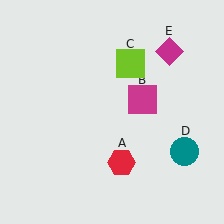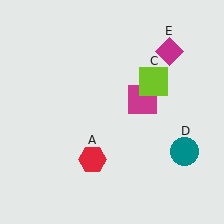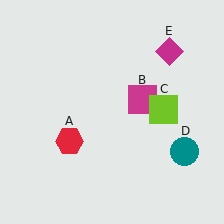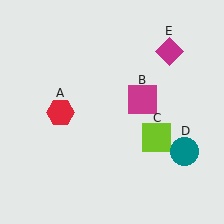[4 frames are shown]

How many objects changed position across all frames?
2 objects changed position: red hexagon (object A), lime square (object C).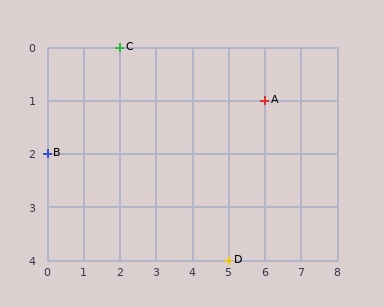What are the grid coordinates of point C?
Point C is at grid coordinates (2, 0).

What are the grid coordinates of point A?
Point A is at grid coordinates (6, 1).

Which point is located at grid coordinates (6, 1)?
Point A is at (6, 1).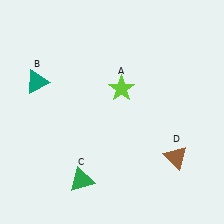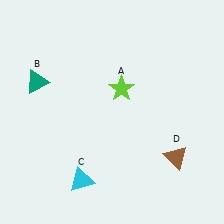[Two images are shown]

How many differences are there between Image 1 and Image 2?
There is 1 difference between the two images.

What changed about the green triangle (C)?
In Image 1, C is green. In Image 2, it changed to cyan.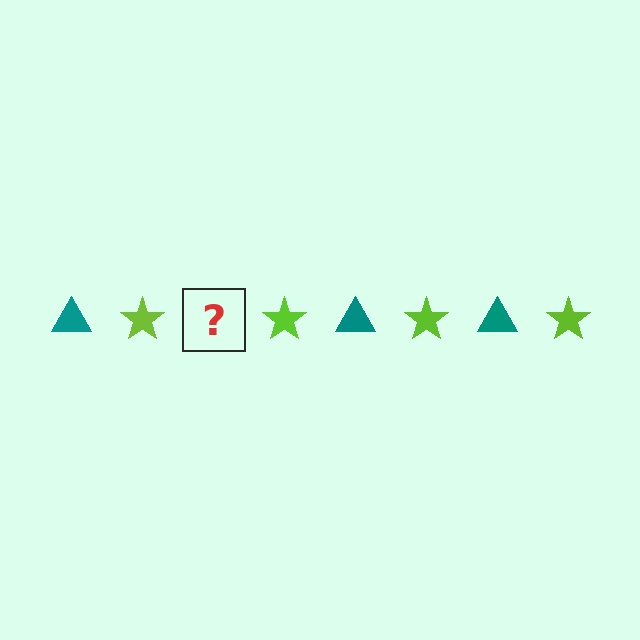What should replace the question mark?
The question mark should be replaced with a teal triangle.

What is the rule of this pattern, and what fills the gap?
The rule is that the pattern alternates between teal triangle and lime star. The gap should be filled with a teal triangle.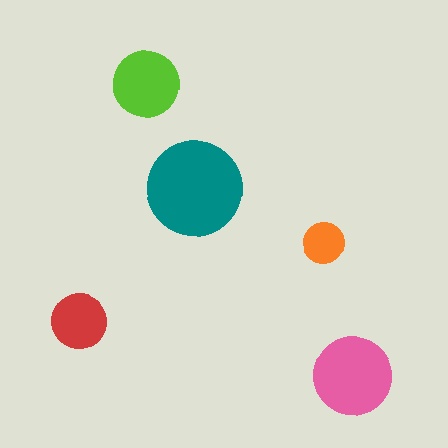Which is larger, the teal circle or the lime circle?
The teal one.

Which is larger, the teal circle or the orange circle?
The teal one.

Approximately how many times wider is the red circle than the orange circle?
About 1.5 times wider.